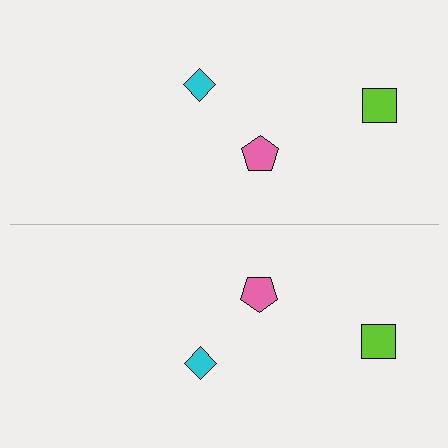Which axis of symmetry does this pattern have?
The pattern has a horizontal axis of symmetry running through the center of the image.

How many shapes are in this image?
There are 6 shapes in this image.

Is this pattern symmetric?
Yes, this pattern has bilateral (reflection) symmetry.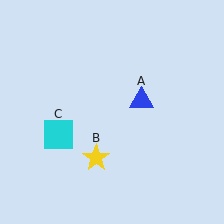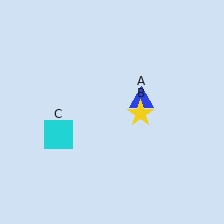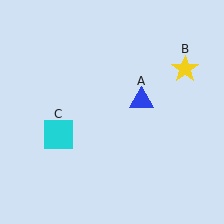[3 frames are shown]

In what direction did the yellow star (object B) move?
The yellow star (object B) moved up and to the right.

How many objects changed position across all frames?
1 object changed position: yellow star (object B).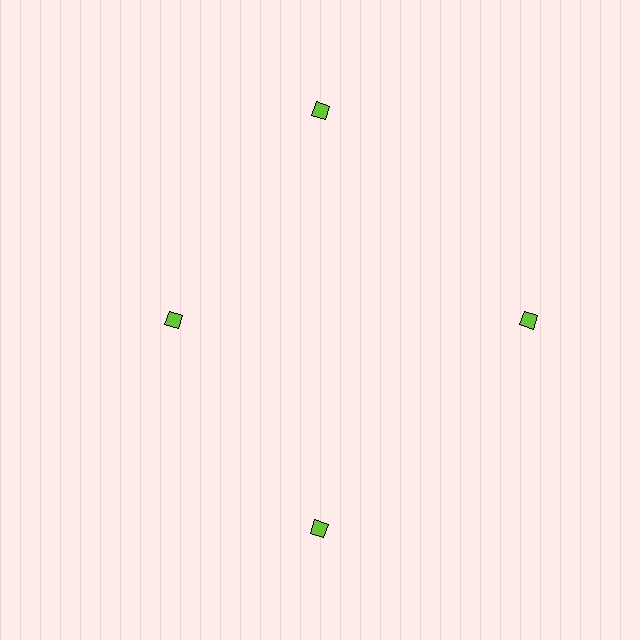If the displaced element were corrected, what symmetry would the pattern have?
It would have 4-fold rotational symmetry — the pattern would map onto itself every 90 degrees.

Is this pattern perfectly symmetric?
No. The 4 lime diamonds are arranged in a ring, but one element near the 9 o'clock position is pulled inward toward the center, breaking the 4-fold rotational symmetry.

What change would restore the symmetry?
The symmetry would be restored by moving it outward, back onto the ring so that all 4 diamonds sit at equal angles and equal distance from the center.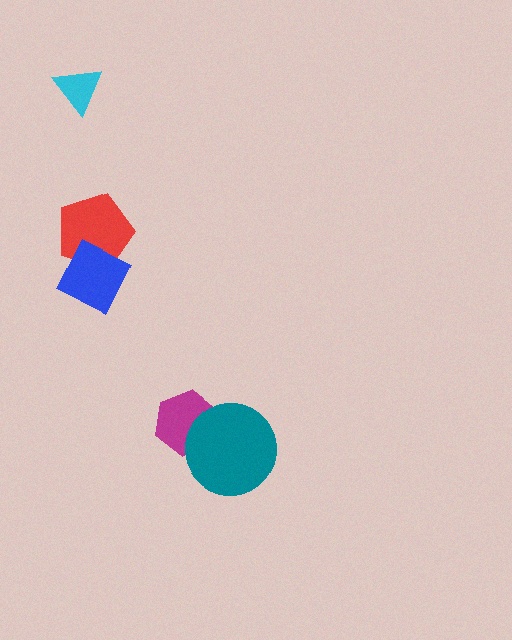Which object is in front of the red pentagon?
The blue diamond is in front of the red pentagon.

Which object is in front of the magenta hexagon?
The teal circle is in front of the magenta hexagon.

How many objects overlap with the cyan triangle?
0 objects overlap with the cyan triangle.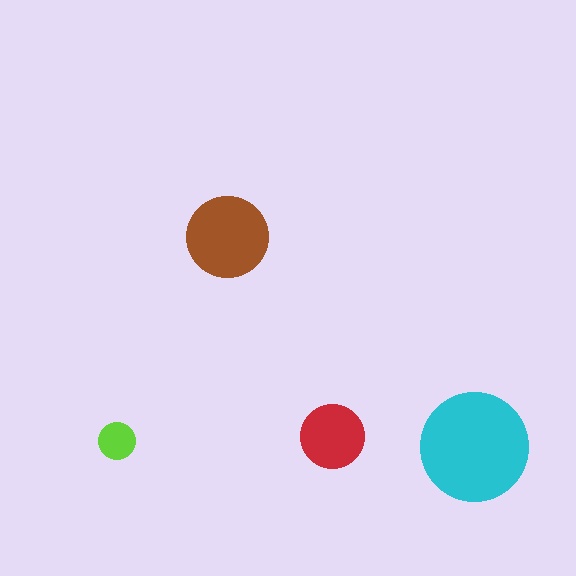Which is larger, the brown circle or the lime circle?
The brown one.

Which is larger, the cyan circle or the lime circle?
The cyan one.